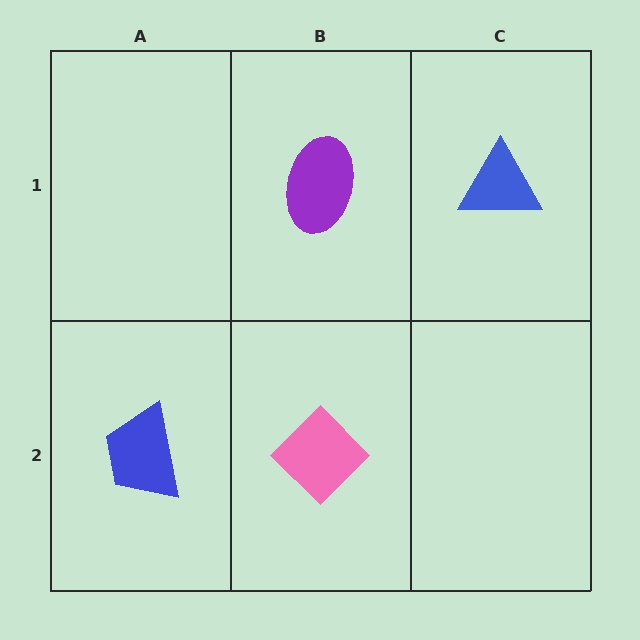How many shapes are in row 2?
2 shapes.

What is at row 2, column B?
A pink diamond.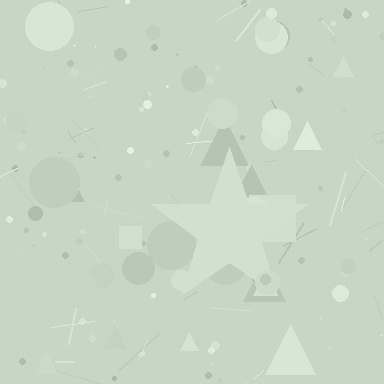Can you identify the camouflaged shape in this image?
The camouflaged shape is a star.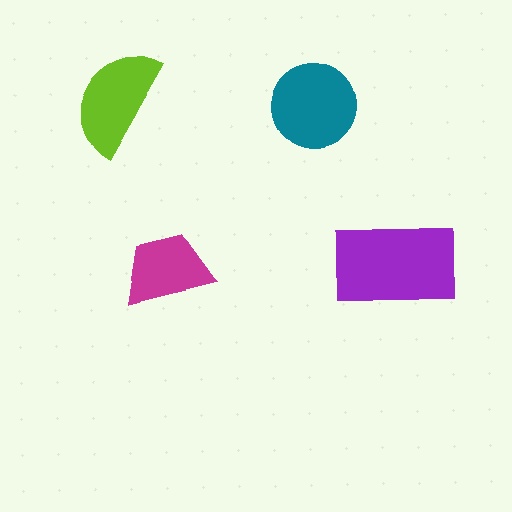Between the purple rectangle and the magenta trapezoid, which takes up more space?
The purple rectangle.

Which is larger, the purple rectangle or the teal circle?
The purple rectangle.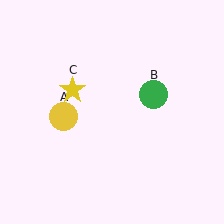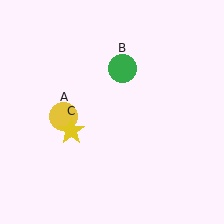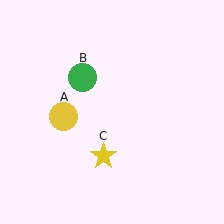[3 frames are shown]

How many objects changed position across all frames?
2 objects changed position: green circle (object B), yellow star (object C).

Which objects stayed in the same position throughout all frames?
Yellow circle (object A) remained stationary.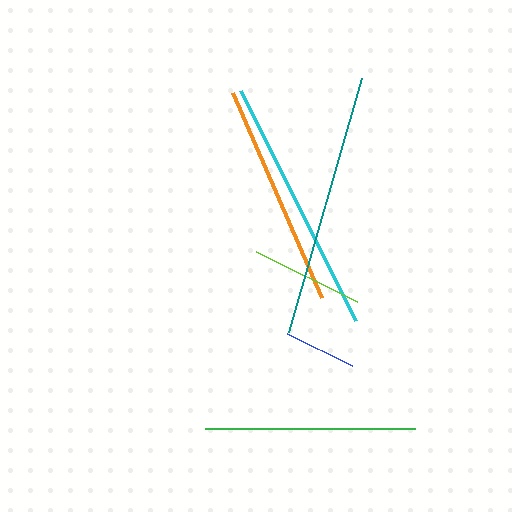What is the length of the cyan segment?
The cyan segment is approximately 257 pixels long.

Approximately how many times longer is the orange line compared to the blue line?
The orange line is approximately 3.1 times the length of the blue line.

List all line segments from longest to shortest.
From longest to shortest: teal, cyan, orange, green, lime, blue.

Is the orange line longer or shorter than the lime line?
The orange line is longer than the lime line.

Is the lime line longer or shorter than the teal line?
The teal line is longer than the lime line.